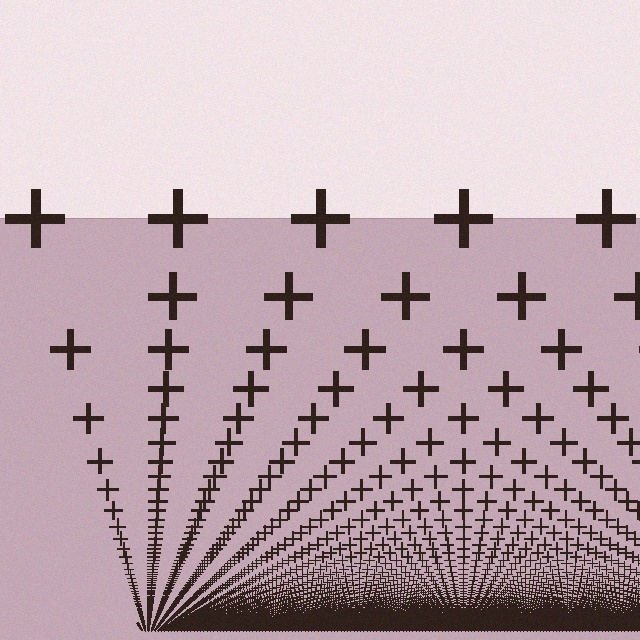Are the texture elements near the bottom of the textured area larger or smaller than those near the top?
Smaller. The gradient is inverted — elements near the bottom are smaller and denser.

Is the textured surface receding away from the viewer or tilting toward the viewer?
The surface appears to tilt toward the viewer. Texture elements get larger and sparser toward the top.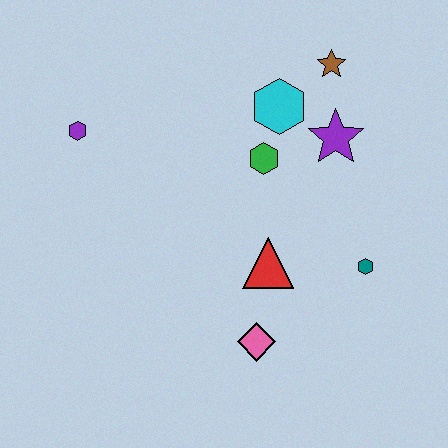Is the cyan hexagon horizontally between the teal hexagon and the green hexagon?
Yes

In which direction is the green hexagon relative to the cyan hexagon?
The green hexagon is below the cyan hexagon.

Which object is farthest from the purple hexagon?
The teal hexagon is farthest from the purple hexagon.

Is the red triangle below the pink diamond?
No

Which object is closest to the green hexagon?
The cyan hexagon is closest to the green hexagon.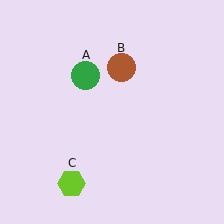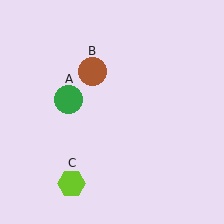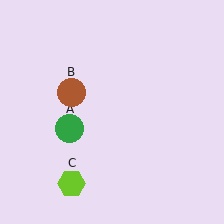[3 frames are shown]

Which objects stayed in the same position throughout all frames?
Lime hexagon (object C) remained stationary.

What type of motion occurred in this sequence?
The green circle (object A), brown circle (object B) rotated counterclockwise around the center of the scene.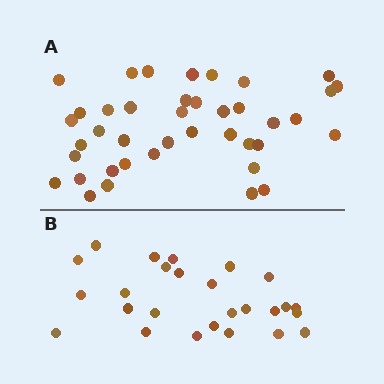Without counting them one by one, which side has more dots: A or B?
Region A (the top region) has more dots.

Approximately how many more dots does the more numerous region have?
Region A has approximately 15 more dots than region B.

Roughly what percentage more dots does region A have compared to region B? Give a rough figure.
About 55% more.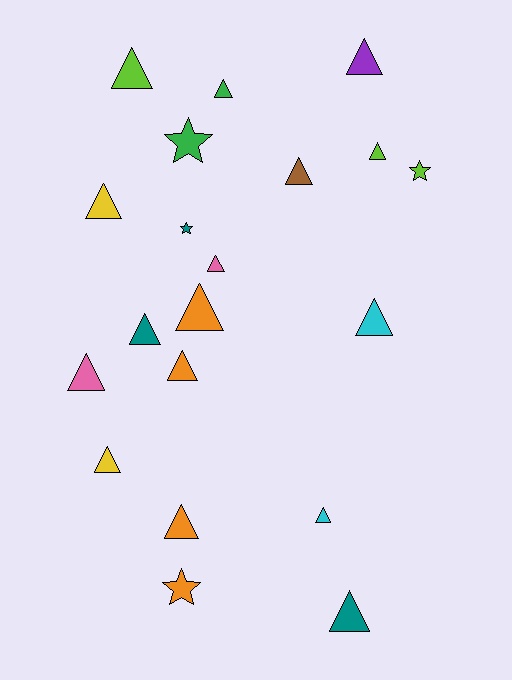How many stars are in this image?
There are 4 stars.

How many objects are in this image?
There are 20 objects.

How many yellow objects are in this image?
There are 2 yellow objects.